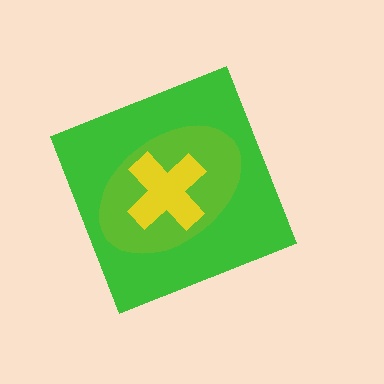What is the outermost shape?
The green diamond.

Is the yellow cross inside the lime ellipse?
Yes.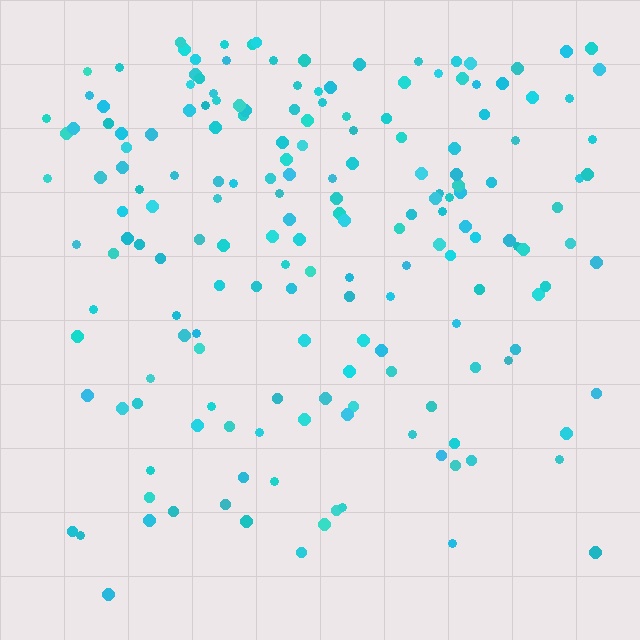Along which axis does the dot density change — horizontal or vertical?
Vertical.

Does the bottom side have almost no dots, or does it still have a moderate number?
Still a moderate number, just noticeably fewer than the top.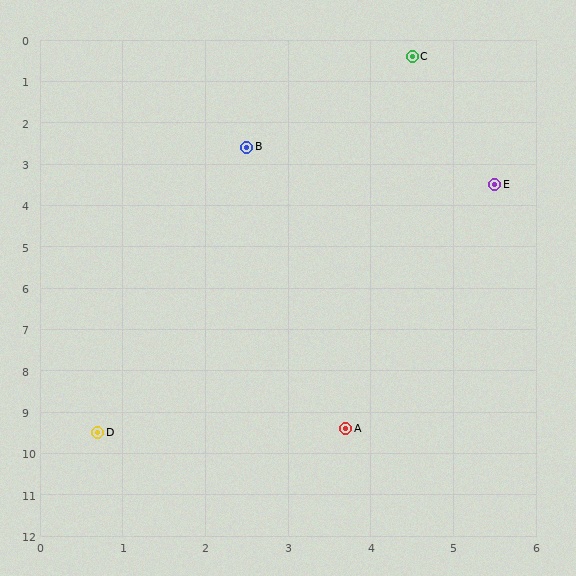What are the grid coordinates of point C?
Point C is at approximately (4.5, 0.4).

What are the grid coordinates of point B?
Point B is at approximately (2.5, 2.6).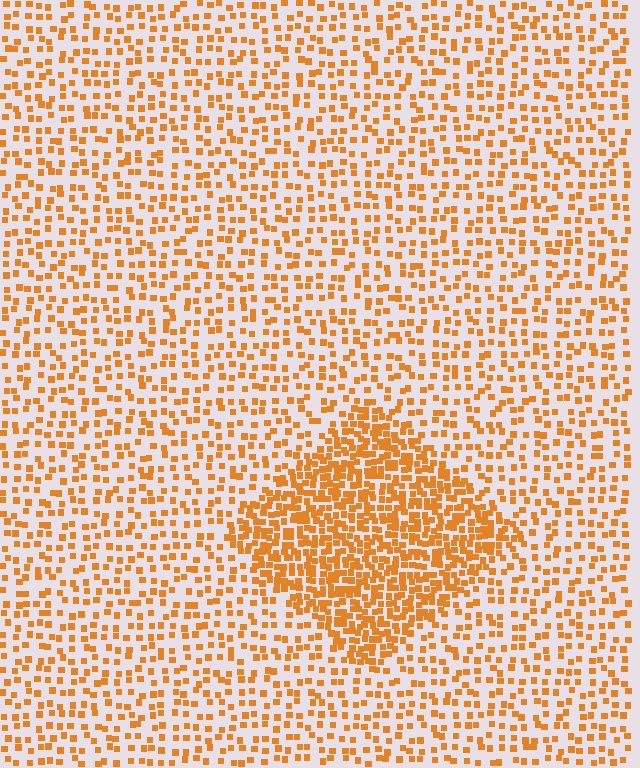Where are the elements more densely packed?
The elements are more densely packed inside the diamond boundary.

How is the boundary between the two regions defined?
The boundary is defined by a change in element density (approximately 2.3x ratio). All elements are the same color, size, and shape.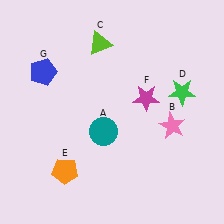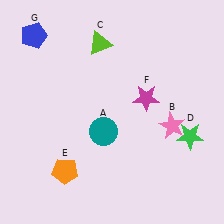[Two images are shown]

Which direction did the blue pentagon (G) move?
The blue pentagon (G) moved up.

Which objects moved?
The objects that moved are: the green star (D), the blue pentagon (G).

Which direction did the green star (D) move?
The green star (D) moved down.